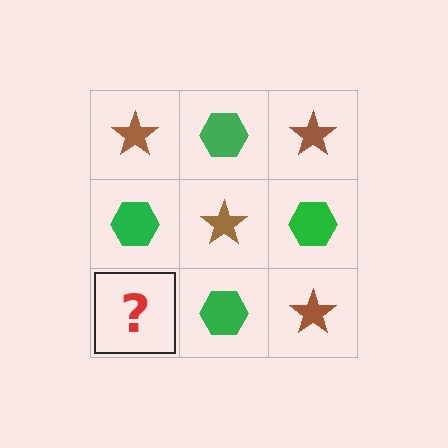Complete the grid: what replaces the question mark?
The question mark should be replaced with a brown star.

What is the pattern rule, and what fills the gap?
The rule is that it alternates brown star and green hexagon in a checkerboard pattern. The gap should be filled with a brown star.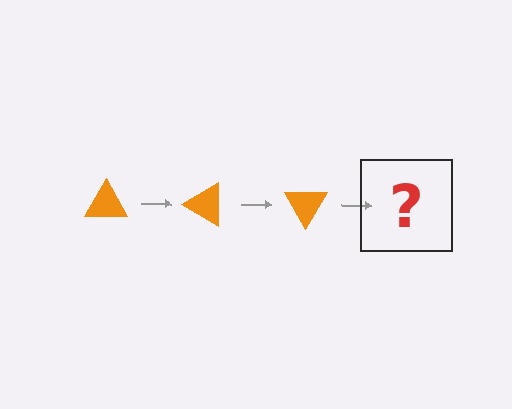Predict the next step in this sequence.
The next step is an orange triangle rotated 90 degrees.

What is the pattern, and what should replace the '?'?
The pattern is that the triangle rotates 30 degrees each step. The '?' should be an orange triangle rotated 90 degrees.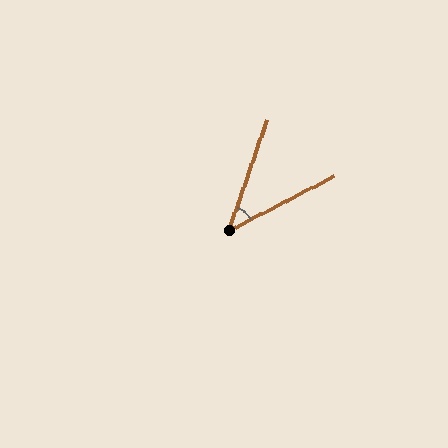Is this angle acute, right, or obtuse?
It is acute.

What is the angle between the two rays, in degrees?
Approximately 44 degrees.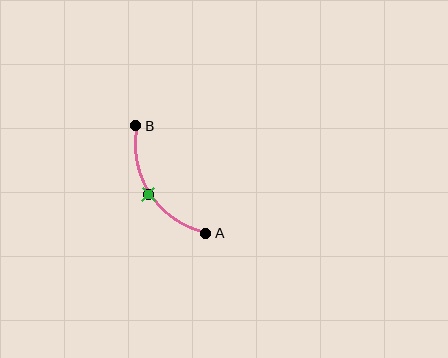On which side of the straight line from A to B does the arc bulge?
The arc bulges to the left of the straight line connecting A and B.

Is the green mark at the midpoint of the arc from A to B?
Yes. The green mark lies on the arc at equal arc-length from both A and B — it is the arc midpoint.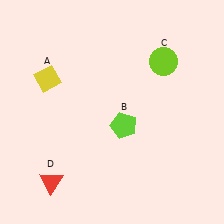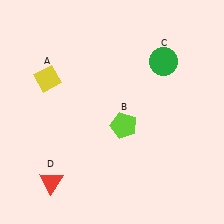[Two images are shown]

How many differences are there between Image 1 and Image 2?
There is 1 difference between the two images.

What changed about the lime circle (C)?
In Image 1, C is lime. In Image 2, it changed to green.